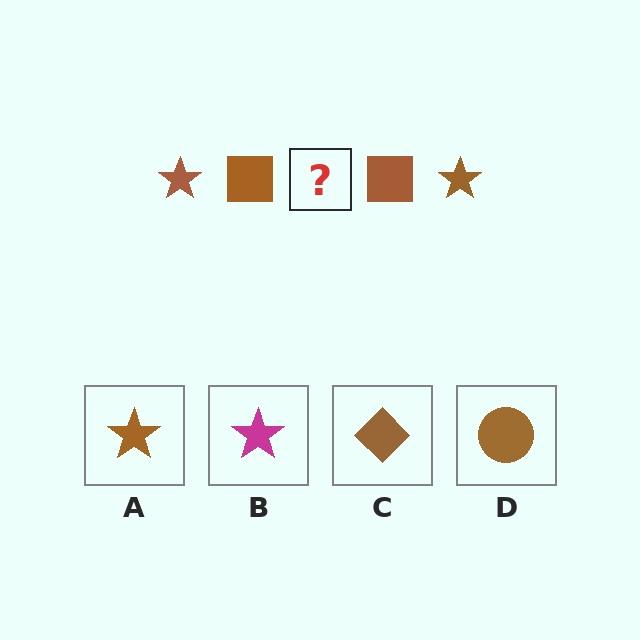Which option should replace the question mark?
Option A.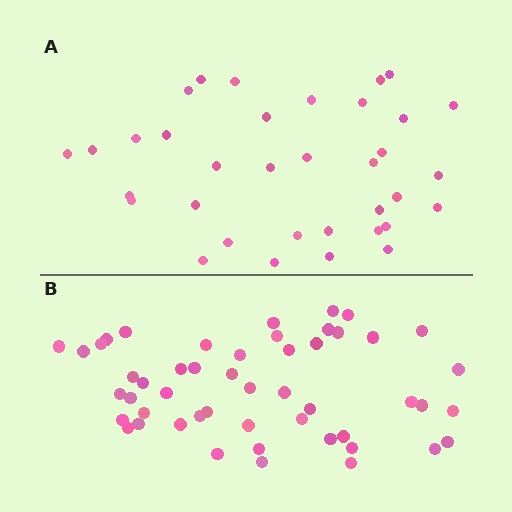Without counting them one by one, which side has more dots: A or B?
Region B (the bottom region) has more dots.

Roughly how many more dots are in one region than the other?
Region B has approximately 15 more dots than region A.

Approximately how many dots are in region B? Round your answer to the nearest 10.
About 50 dots.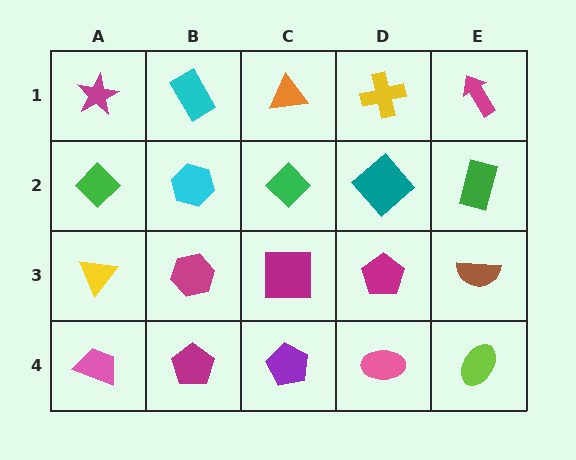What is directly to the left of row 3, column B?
A yellow triangle.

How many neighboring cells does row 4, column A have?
2.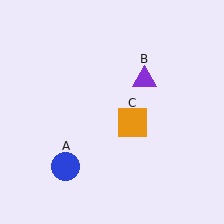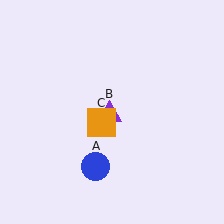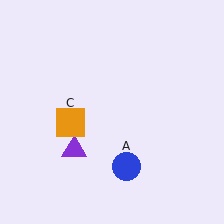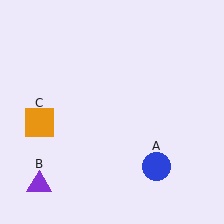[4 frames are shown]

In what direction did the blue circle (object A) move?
The blue circle (object A) moved right.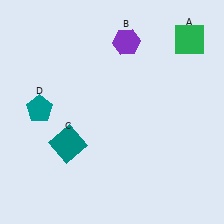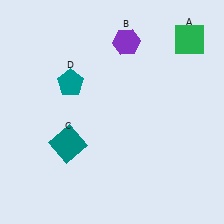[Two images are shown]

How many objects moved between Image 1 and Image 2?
1 object moved between the two images.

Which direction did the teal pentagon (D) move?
The teal pentagon (D) moved right.